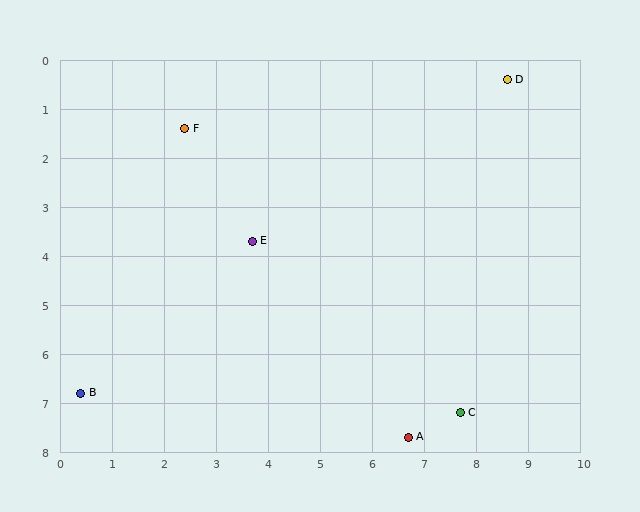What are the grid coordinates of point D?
Point D is at approximately (8.6, 0.4).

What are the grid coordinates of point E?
Point E is at approximately (3.7, 3.7).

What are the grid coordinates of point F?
Point F is at approximately (2.4, 1.4).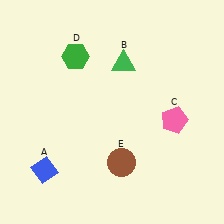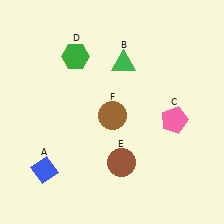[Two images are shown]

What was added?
A brown circle (F) was added in Image 2.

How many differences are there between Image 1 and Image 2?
There is 1 difference between the two images.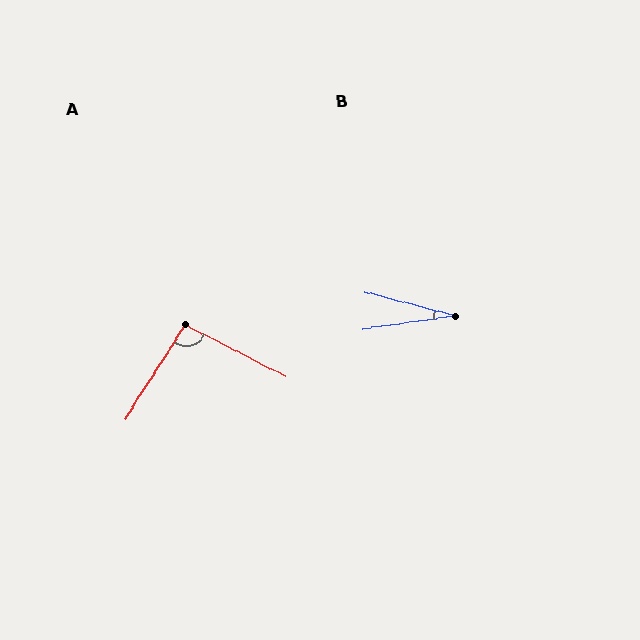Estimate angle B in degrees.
Approximately 23 degrees.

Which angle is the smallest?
B, at approximately 23 degrees.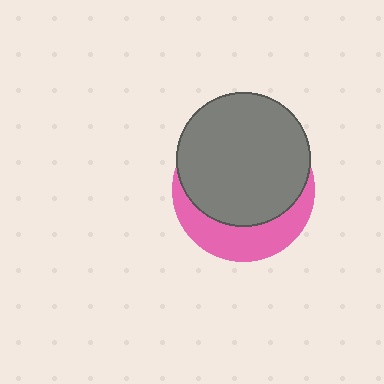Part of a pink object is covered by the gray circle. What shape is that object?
It is a circle.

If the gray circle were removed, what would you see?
You would see the complete pink circle.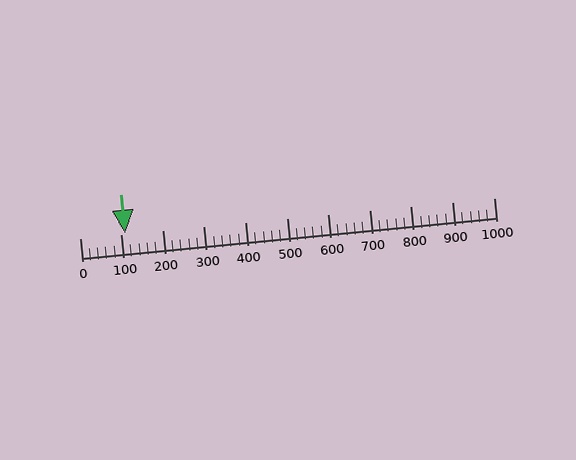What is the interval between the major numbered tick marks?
The major tick marks are spaced 100 units apart.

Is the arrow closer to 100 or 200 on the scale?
The arrow is closer to 100.